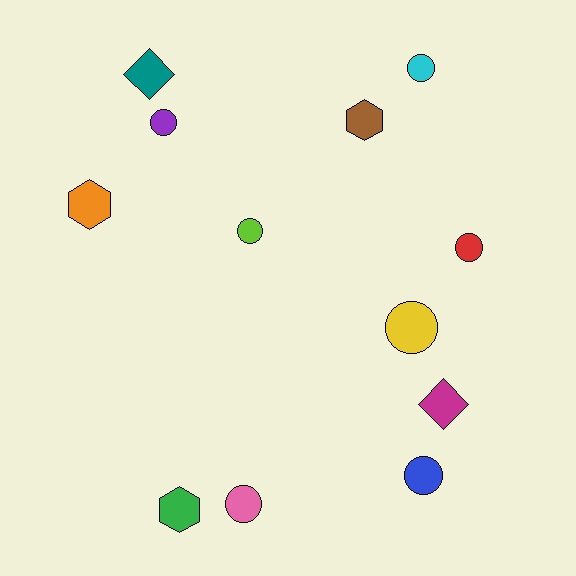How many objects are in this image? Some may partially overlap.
There are 12 objects.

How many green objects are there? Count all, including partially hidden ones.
There is 1 green object.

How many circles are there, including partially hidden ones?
There are 7 circles.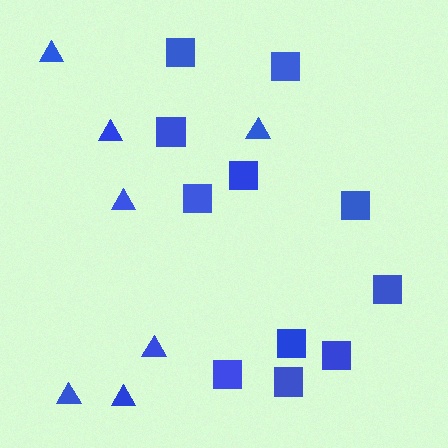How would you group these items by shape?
There are 2 groups: one group of squares (11) and one group of triangles (7).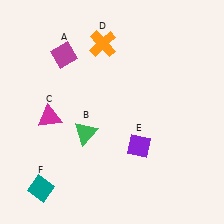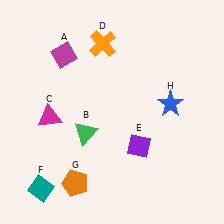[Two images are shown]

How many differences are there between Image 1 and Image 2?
There are 2 differences between the two images.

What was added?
An orange pentagon (G), a blue star (H) were added in Image 2.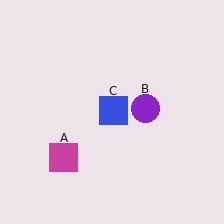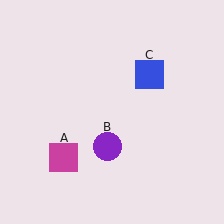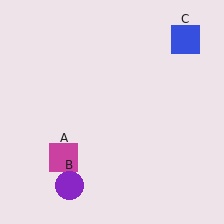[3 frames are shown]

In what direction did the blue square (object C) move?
The blue square (object C) moved up and to the right.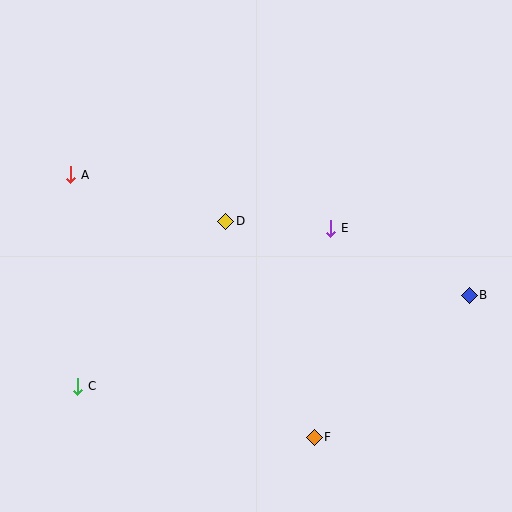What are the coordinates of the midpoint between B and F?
The midpoint between B and F is at (392, 366).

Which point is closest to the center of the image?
Point D at (226, 221) is closest to the center.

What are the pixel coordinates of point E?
Point E is at (331, 229).